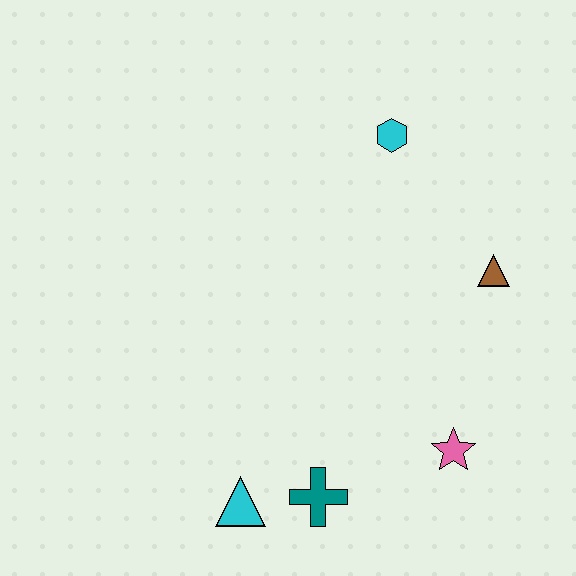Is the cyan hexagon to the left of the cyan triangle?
No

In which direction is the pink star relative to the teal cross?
The pink star is to the right of the teal cross.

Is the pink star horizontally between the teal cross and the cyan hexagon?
No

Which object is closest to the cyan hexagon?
The brown triangle is closest to the cyan hexagon.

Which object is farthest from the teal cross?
The cyan hexagon is farthest from the teal cross.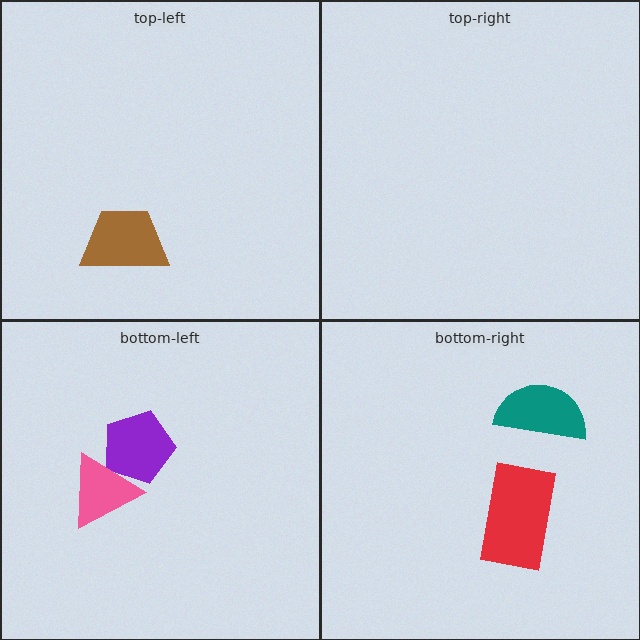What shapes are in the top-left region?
The brown trapezoid.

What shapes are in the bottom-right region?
The teal semicircle, the red rectangle.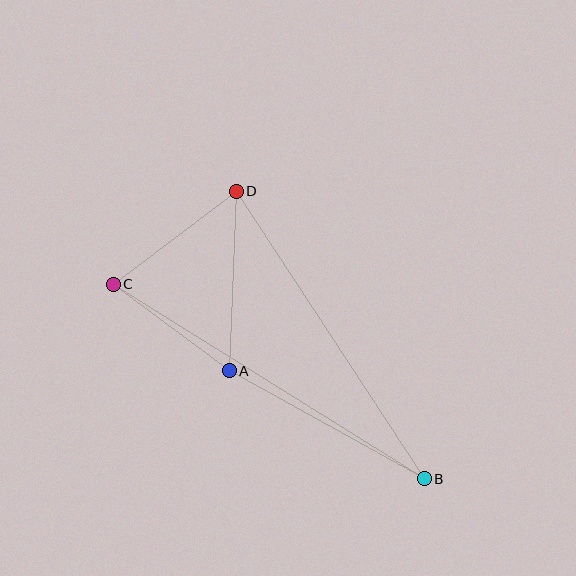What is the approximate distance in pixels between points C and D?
The distance between C and D is approximately 154 pixels.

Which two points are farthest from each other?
Points B and C are farthest from each other.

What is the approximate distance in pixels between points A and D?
The distance between A and D is approximately 180 pixels.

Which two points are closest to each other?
Points A and C are closest to each other.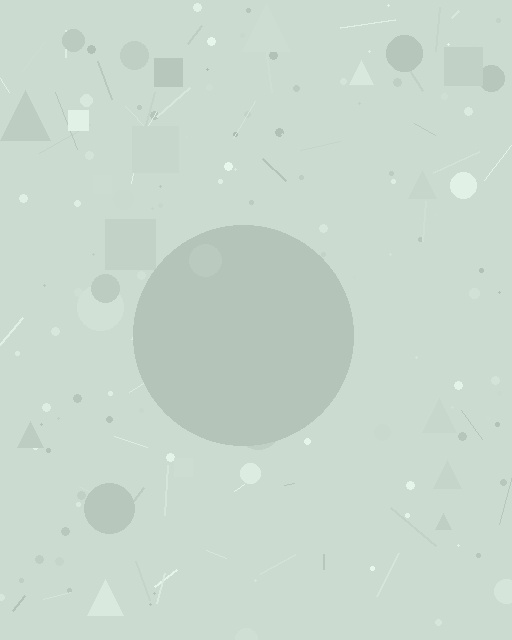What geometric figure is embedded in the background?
A circle is embedded in the background.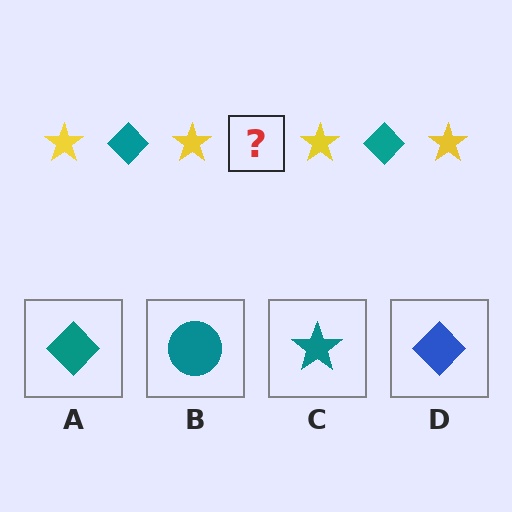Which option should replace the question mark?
Option A.